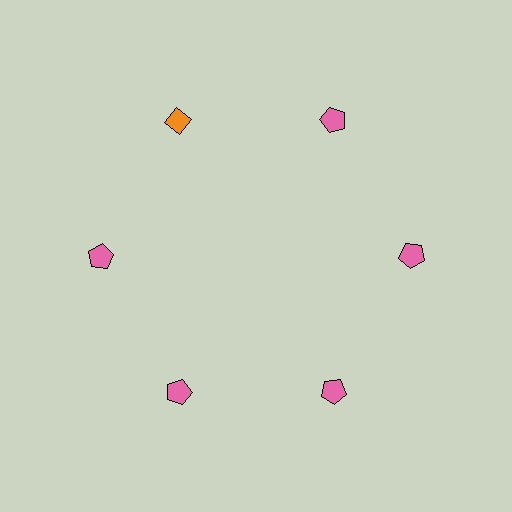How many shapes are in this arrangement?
There are 6 shapes arranged in a ring pattern.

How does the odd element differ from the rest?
It differs in both color (orange instead of pink) and shape (diamond instead of pentagon).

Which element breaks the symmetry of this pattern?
The orange diamond at roughly the 11 o'clock position breaks the symmetry. All other shapes are pink pentagons.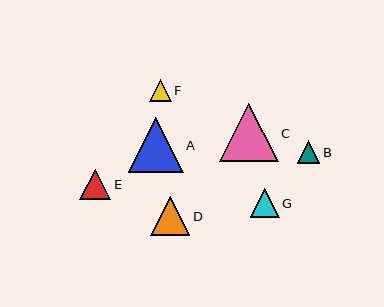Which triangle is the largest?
Triangle C is the largest with a size of approximately 58 pixels.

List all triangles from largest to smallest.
From largest to smallest: C, A, D, E, G, B, F.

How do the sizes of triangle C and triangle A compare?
Triangle C and triangle A are approximately the same size.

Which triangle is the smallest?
Triangle F is the smallest with a size of approximately 22 pixels.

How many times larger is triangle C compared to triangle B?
Triangle C is approximately 2.6 times the size of triangle B.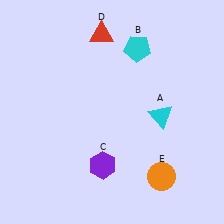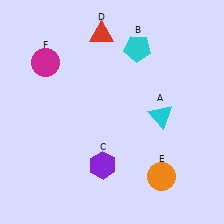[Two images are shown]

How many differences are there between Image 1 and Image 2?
There is 1 difference between the two images.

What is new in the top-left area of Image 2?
A magenta circle (F) was added in the top-left area of Image 2.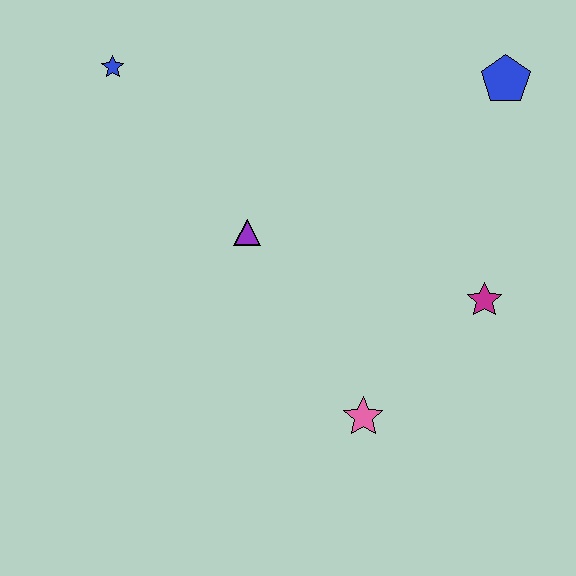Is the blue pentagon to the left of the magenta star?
No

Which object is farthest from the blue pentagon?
The blue star is farthest from the blue pentagon.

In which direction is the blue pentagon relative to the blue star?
The blue pentagon is to the right of the blue star.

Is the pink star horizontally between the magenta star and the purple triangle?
Yes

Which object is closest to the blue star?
The purple triangle is closest to the blue star.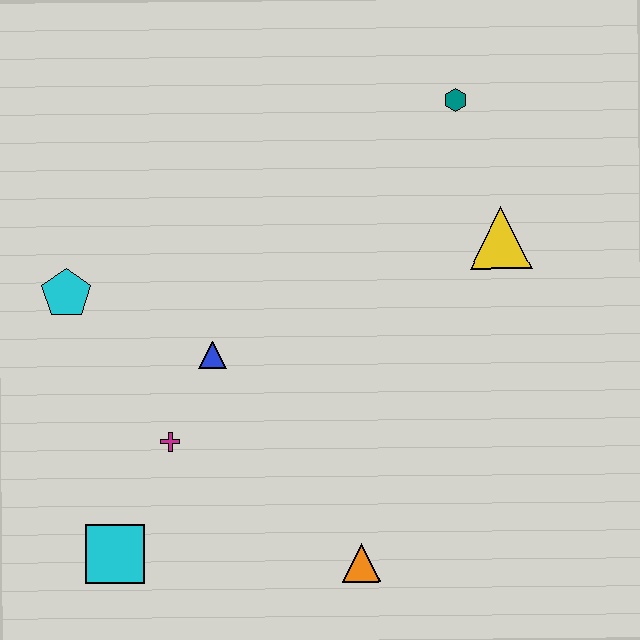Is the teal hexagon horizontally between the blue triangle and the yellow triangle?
Yes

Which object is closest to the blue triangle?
The magenta cross is closest to the blue triangle.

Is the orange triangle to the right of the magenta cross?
Yes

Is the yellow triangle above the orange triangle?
Yes